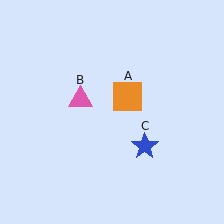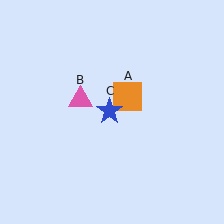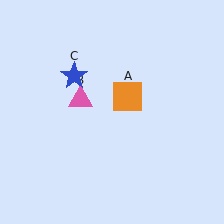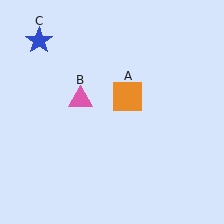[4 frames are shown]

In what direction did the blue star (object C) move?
The blue star (object C) moved up and to the left.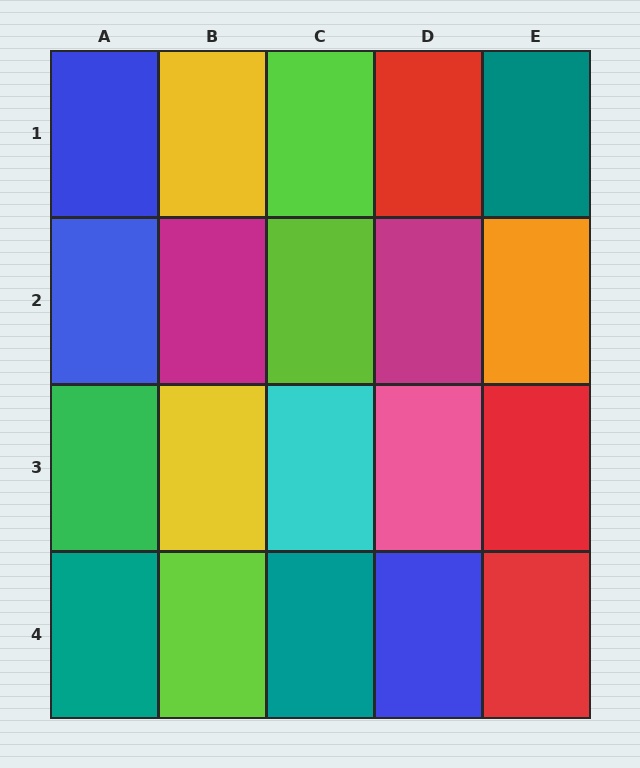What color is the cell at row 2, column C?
Lime.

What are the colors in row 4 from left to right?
Teal, lime, teal, blue, red.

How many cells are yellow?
2 cells are yellow.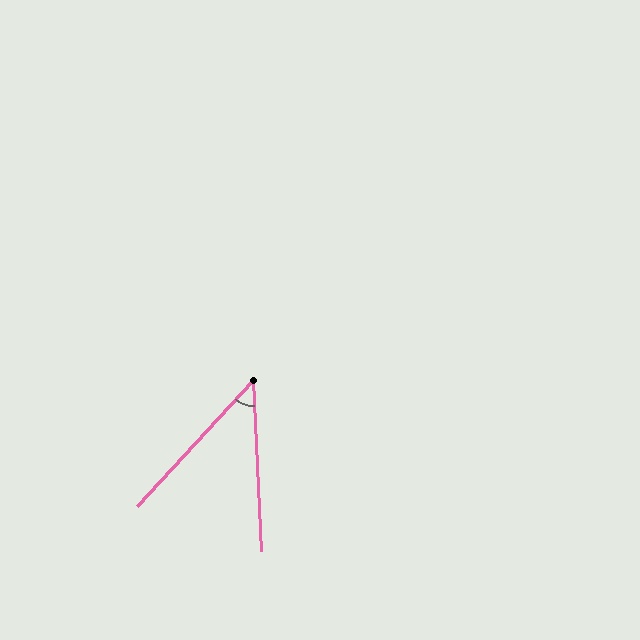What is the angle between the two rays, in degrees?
Approximately 45 degrees.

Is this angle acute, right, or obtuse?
It is acute.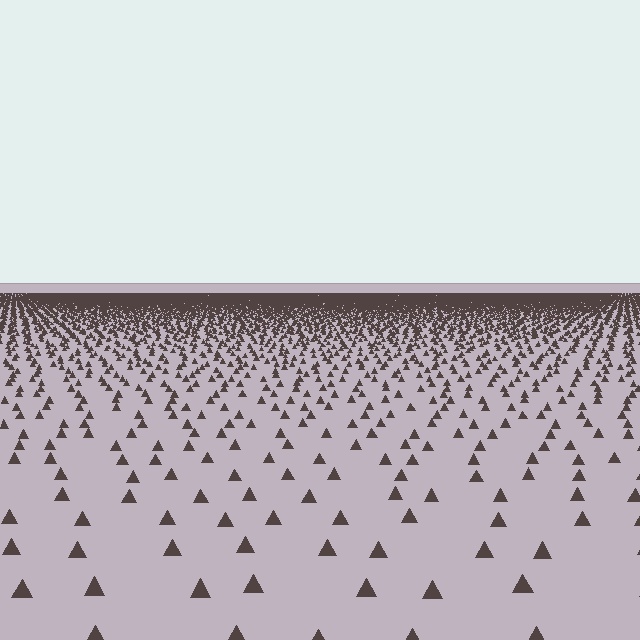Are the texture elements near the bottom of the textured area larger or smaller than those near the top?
Larger. Near the bottom, elements are closer to the viewer and appear at a bigger on-screen size.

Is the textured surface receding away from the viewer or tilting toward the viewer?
The surface is receding away from the viewer. Texture elements get smaller and denser toward the top.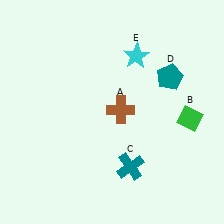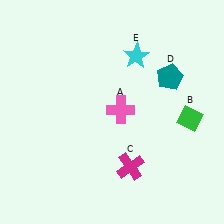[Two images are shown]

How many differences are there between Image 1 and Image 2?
There are 2 differences between the two images.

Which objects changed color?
A changed from brown to pink. C changed from teal to magenta.